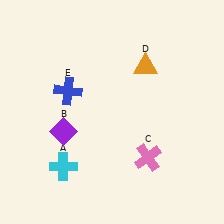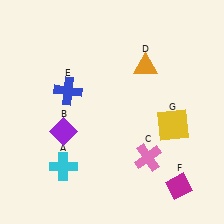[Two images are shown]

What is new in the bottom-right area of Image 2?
A magenta diamond (F) was added in the bottom-right area of Image 2.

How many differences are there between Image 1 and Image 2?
There are 2 differences between the two images.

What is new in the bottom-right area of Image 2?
A yellow square (G) was added in the bottom-right area of Image 2.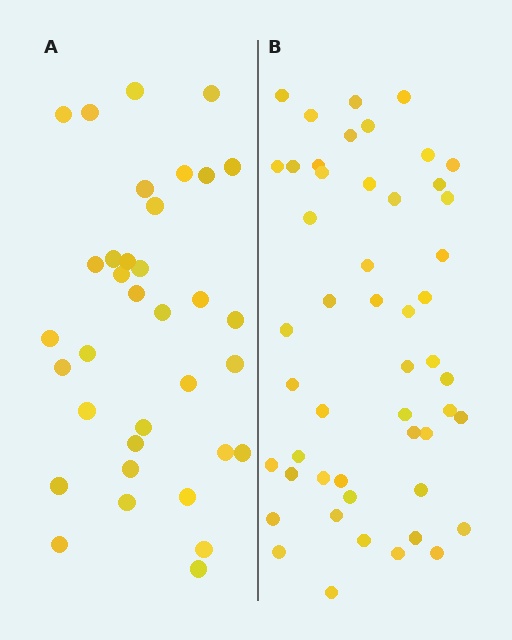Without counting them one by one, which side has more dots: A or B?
Region B (the right region) has more dots.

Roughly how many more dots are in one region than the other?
Region B has approximately 15 more dots than region A.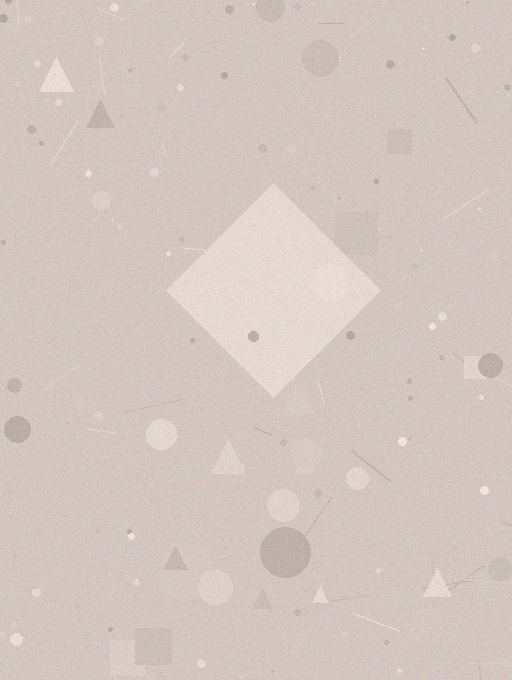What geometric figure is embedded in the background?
A diamond is embedded in the background.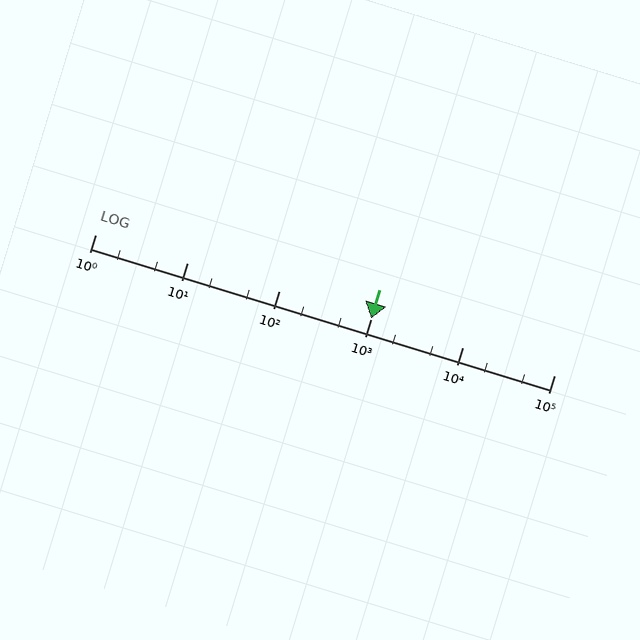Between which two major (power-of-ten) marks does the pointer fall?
The pointer is between 1000 and 10000.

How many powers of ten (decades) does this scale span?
The scale spans 5 decades, from 1 to 100000.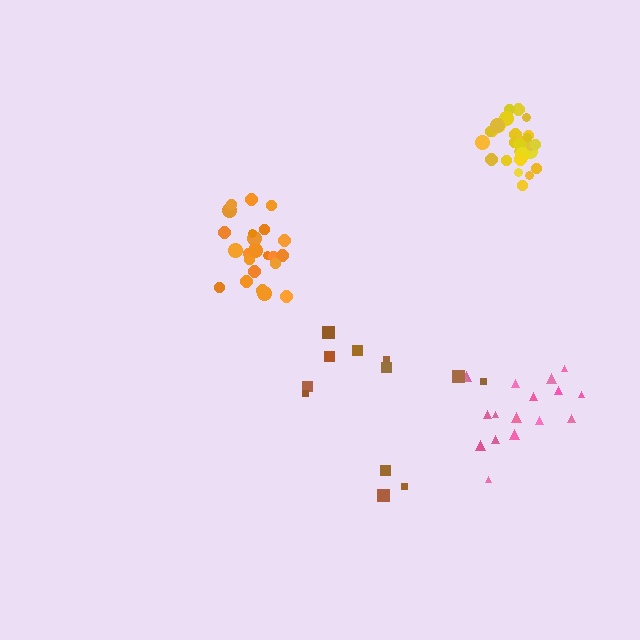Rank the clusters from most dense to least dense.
yellow, orange, pink, brown.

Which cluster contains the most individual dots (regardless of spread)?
Yellow (29).